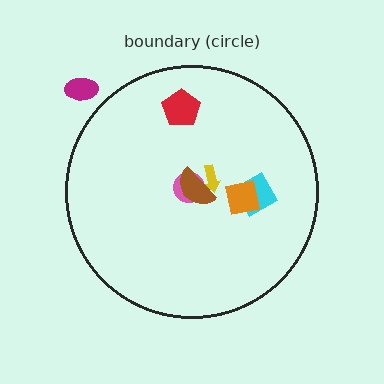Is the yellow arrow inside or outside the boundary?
Inside.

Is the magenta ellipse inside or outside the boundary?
Outside.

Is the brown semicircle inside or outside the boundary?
Inside.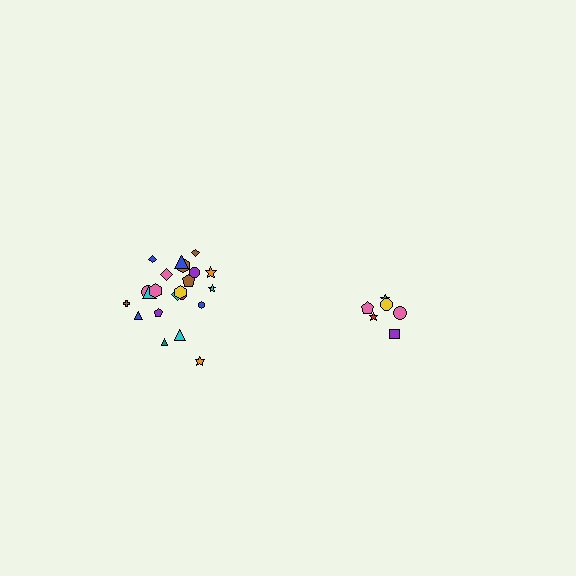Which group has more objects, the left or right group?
The left group.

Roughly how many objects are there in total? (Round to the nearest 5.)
Roughly 30 objects in total.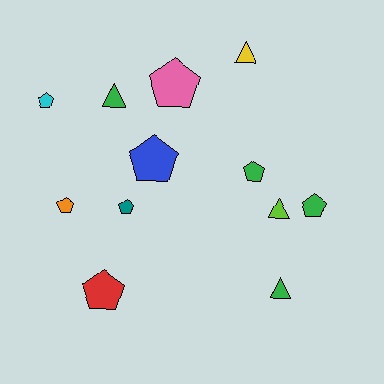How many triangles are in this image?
There are 4 triangles.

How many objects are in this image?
There are 12 objects.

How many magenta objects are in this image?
There are no magenta objects.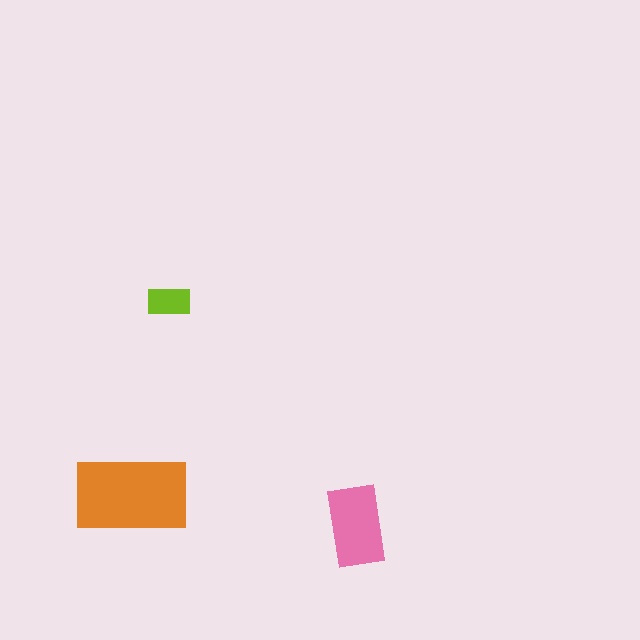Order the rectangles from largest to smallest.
the orange one, the pink one, the lime one.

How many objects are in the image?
There are 3 objects in the image.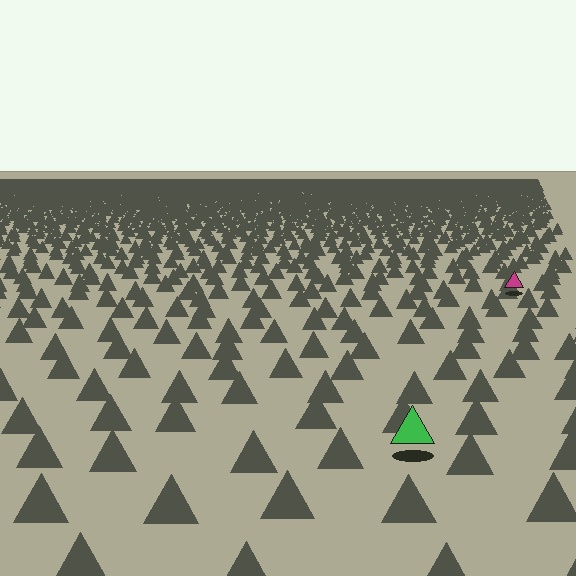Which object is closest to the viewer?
The green triangle is closest. The texture marks near it are larger and more spread out.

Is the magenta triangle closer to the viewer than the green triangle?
No. The green triangle is closer — you can tell from the texture gradient: the ground texture is coarser near it.